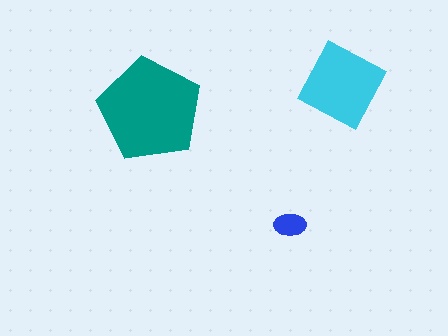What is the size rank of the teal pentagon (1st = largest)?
1st.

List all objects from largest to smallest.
The teal pentagon, the cyan square, the blue ellipse.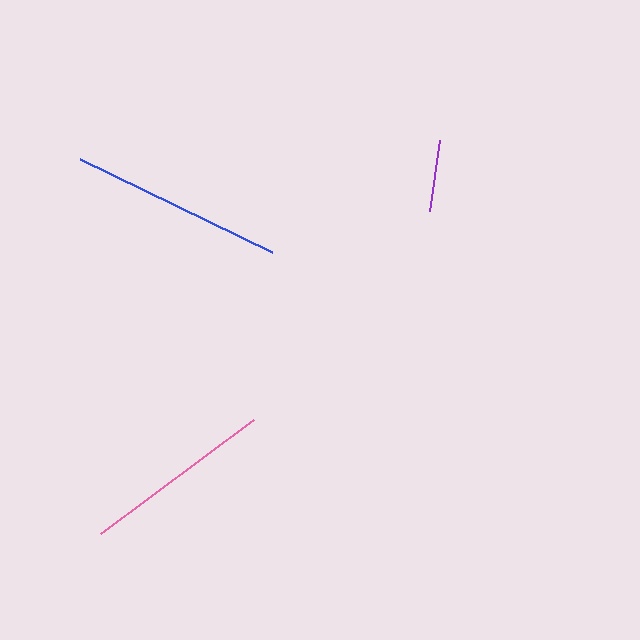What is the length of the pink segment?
The pink segment is approximately 191 pixels long.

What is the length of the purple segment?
The purple segment is approximately 71 pixels long.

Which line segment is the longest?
The blue line is the longest at approximately 213 pixels.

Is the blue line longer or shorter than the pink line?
The blue line is longer than the pink line.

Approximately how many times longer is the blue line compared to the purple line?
The blue line is approximately 3.0 times the length of the purple line.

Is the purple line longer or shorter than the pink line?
The pink line is longer than the purple line.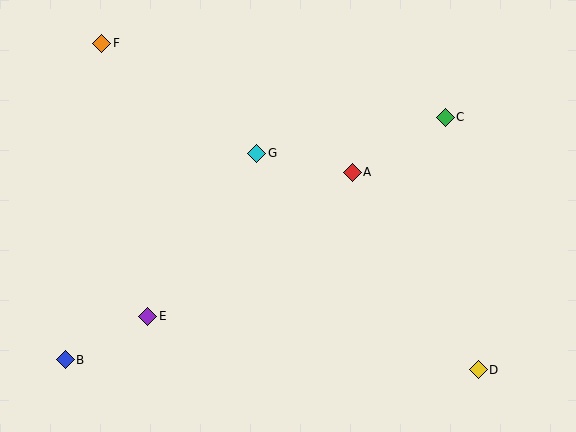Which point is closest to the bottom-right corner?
Point D is closest to the bottom-right corner.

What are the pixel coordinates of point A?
Point A is at (352, 172).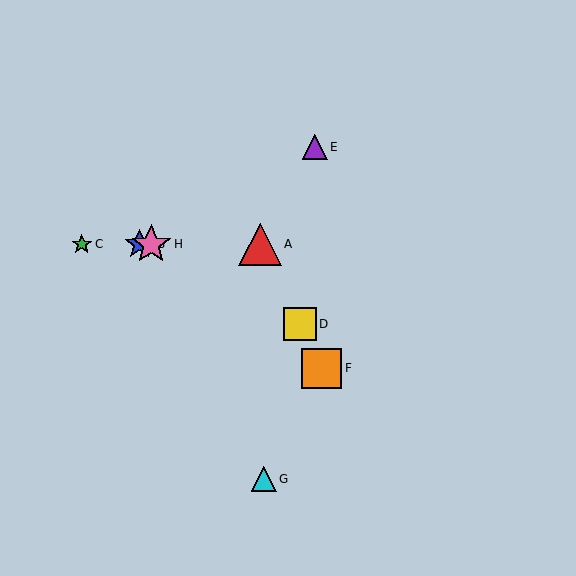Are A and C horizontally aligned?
Yes, both are at y≈244.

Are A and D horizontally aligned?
No, A is at y≈244 and D is at y≈324.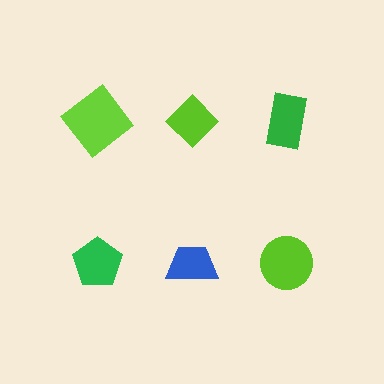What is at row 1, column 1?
A lime diamond.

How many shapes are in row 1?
3 shapes.